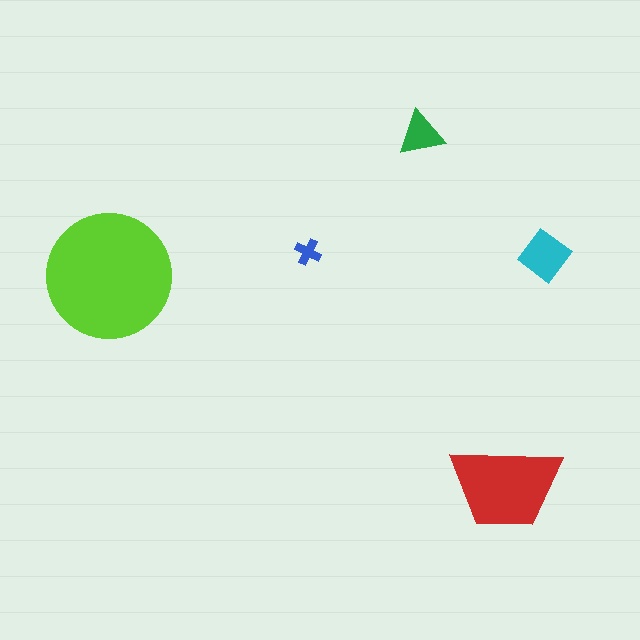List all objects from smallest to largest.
The blue cross, the green triangle, the cyan diamond, the red trapezoid, the lime circle.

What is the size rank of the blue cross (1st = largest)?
5th.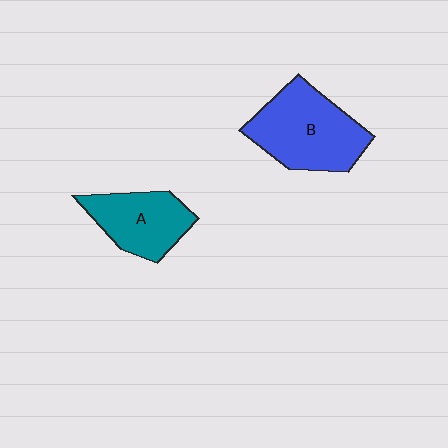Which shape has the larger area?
Shape B (blue).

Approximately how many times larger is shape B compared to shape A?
Approximately 1.4 times.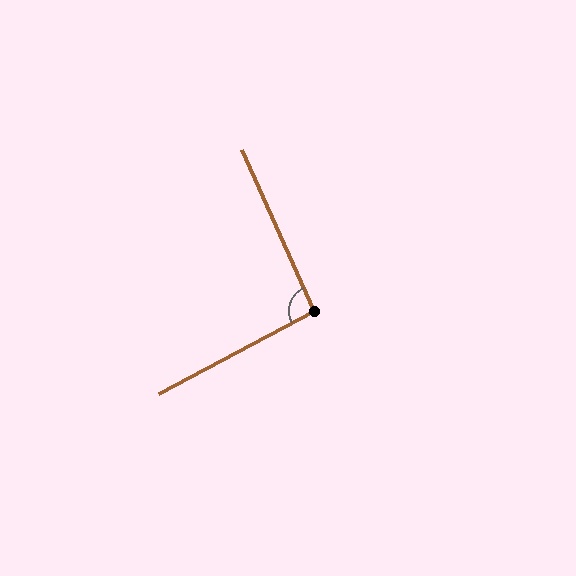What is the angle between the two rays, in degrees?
Approximately 94 degrees.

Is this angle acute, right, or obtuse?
It is approximately a right angle.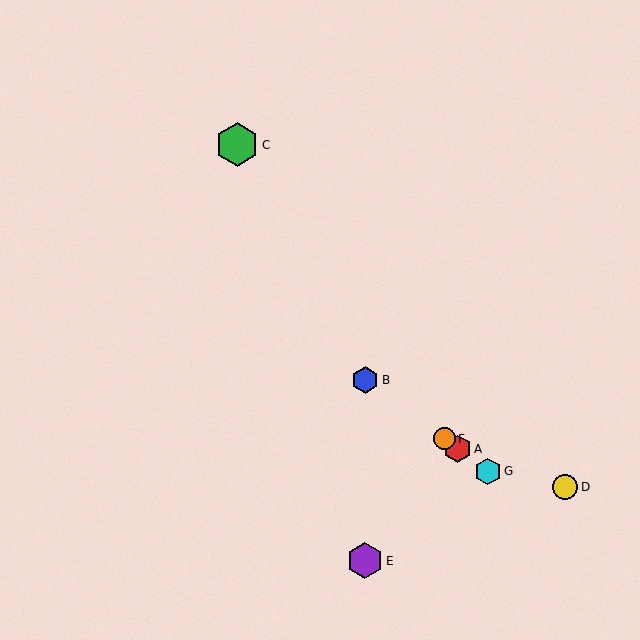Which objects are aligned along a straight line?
Objects A, B, F, G are aligned along a straight line.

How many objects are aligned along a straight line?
4 objects (A, B, F, G) are aligned along a straight line.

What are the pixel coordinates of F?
Object F is at (444, 439).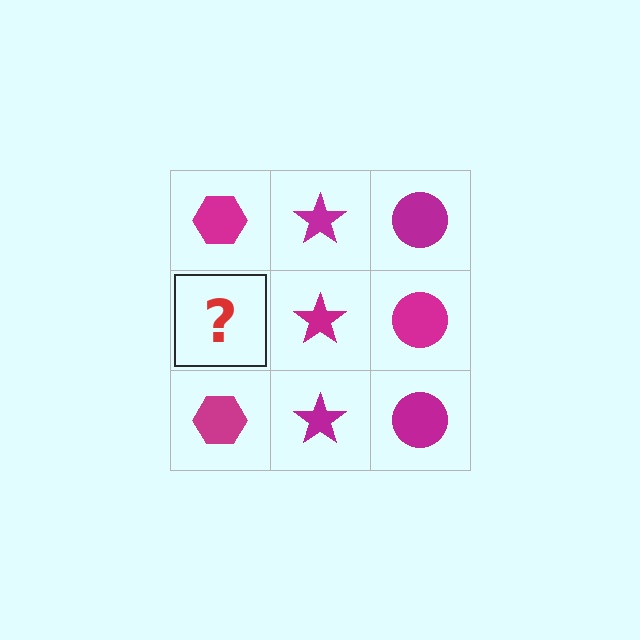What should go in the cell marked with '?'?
The missing cell should contain a magenta hexagon.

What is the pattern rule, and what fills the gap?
The rule is that each column has a consistent shape. The gap should be filled with a magenta hexagon.